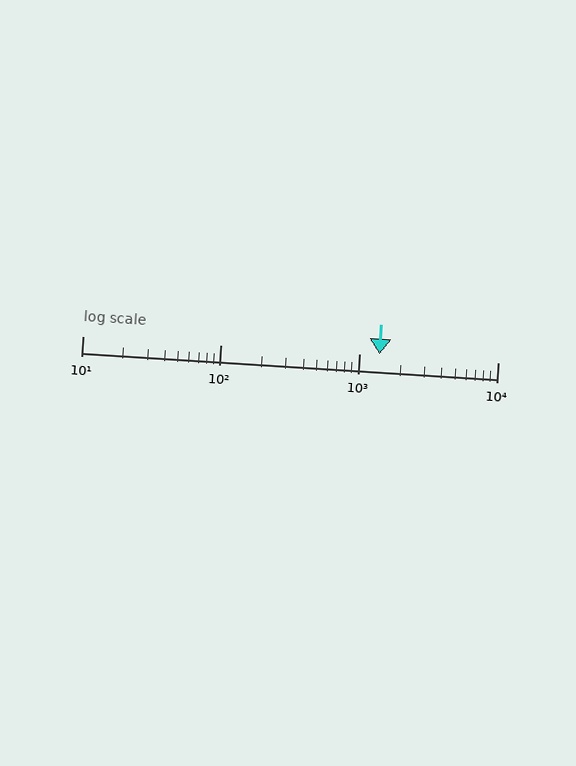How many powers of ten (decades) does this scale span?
The scale spans 3 decades, from 10 to 10000.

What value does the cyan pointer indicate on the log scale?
The pointer indicates approximately 1400.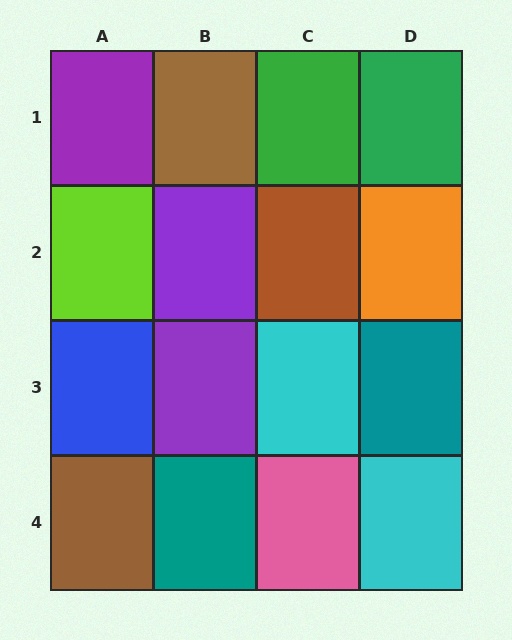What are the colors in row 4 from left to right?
Brown, teal, pink, cyan.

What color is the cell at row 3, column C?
Cyan.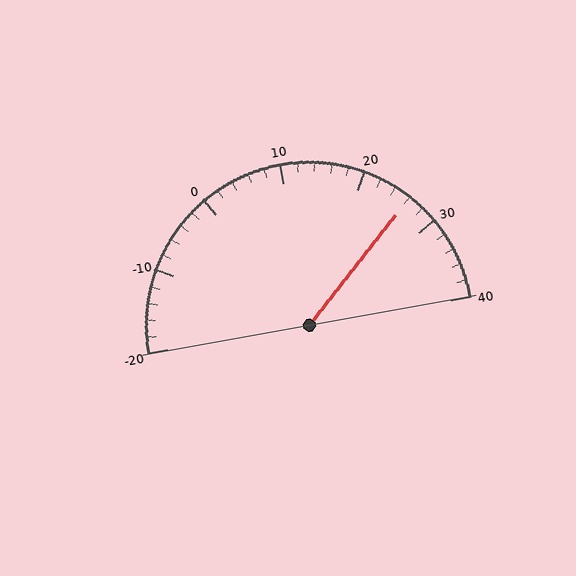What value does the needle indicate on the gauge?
The needle indicates approximately 26.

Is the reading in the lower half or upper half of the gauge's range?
The reading is in the upper half of the range (-20 to 40).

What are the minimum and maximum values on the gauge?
The gauge ranges from -20 to 40.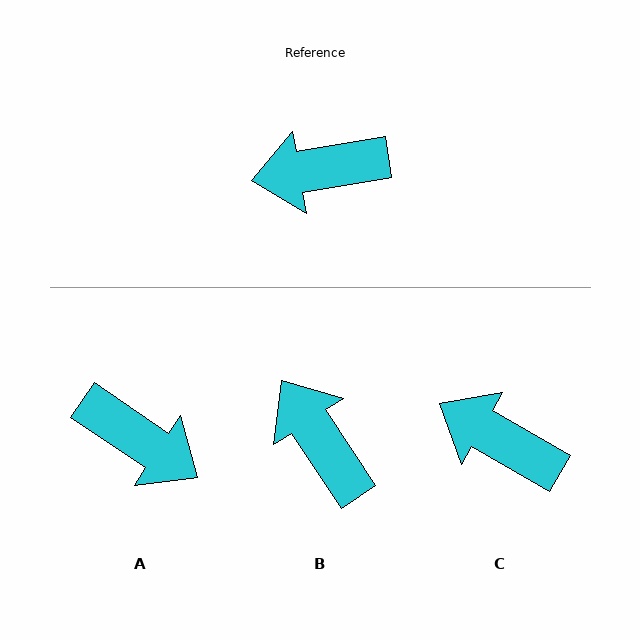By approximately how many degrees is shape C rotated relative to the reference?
Approximately 40 degrees clockwise.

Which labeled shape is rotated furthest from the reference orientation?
A, about 137 degrees away.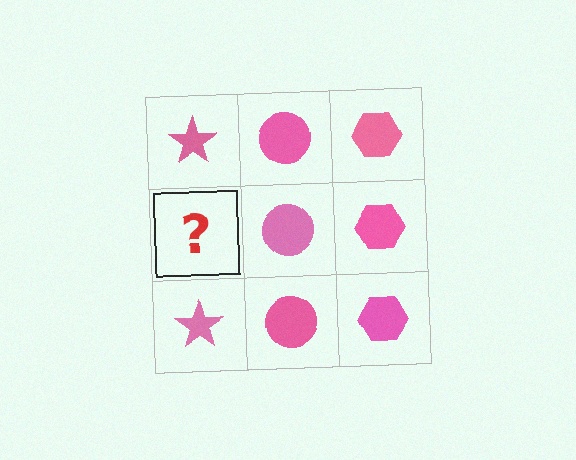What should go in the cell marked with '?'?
The missing cell should contain a pink star.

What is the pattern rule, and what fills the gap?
The rule is that each column has a consistent shape. The gap should be filled with a pink star.